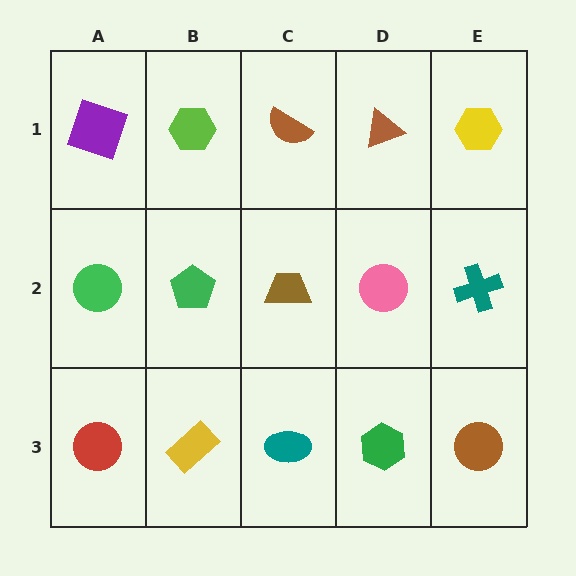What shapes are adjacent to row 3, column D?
A pink circle (row 2, column D), a teal ellipse (row 3, column C), a brown circle (row 3, column E).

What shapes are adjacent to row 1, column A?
A green circle (row 2, column A), a lime hexagon (row 1, column B).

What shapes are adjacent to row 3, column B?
A green pentagon (row 2, column B), a red circle (row 3, column A), a teal ellipse (row 3, column C).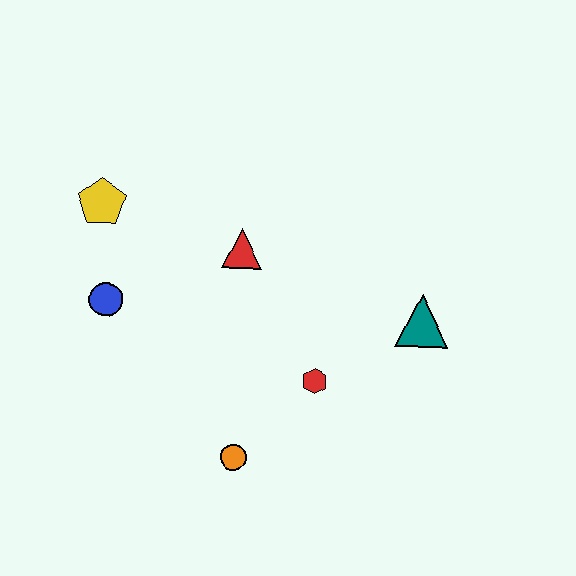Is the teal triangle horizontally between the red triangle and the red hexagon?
No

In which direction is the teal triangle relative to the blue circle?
The teal triangle is to the right of the blue circle.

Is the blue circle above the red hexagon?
Yes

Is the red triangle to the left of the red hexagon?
Yes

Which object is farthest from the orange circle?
The yellow pentagon is farthest from the orange circle.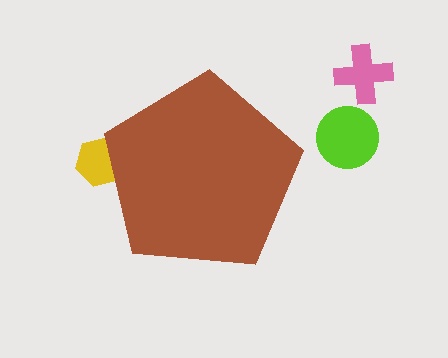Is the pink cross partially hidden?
No, the pink cross is fully visible.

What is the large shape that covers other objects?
A brown pentagon.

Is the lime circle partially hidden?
No, the lime circle is fully visible.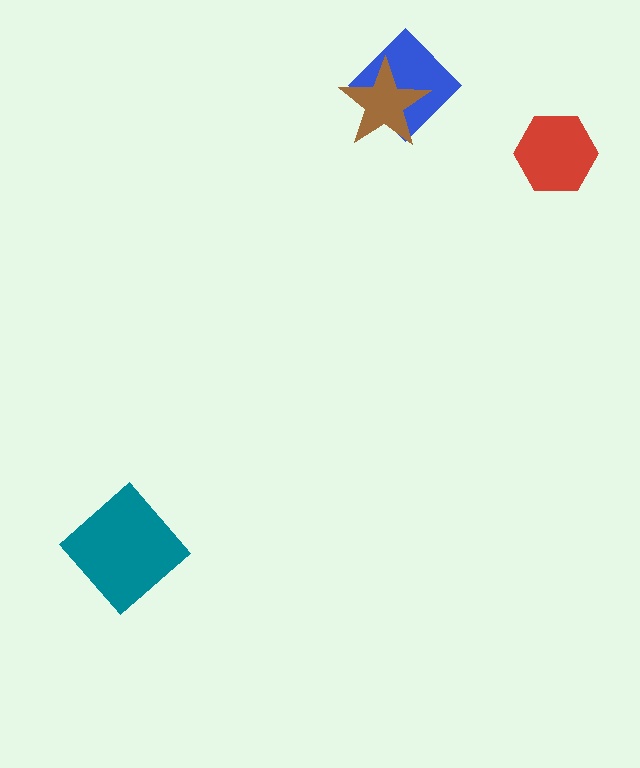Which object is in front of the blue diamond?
The brown star is in front of the blue diamond.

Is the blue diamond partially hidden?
Yes, it is partially covered by another shape.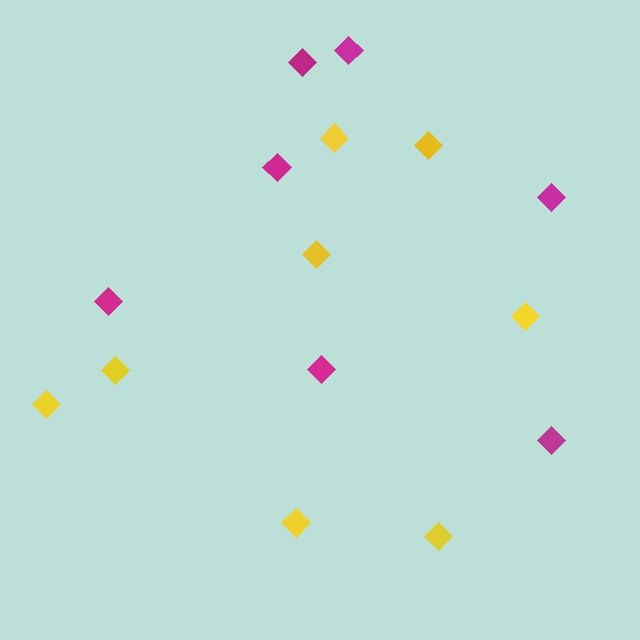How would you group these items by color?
There are 2 groups: one group of magenta diamonds (7) and one group of yellow diamonds (8).